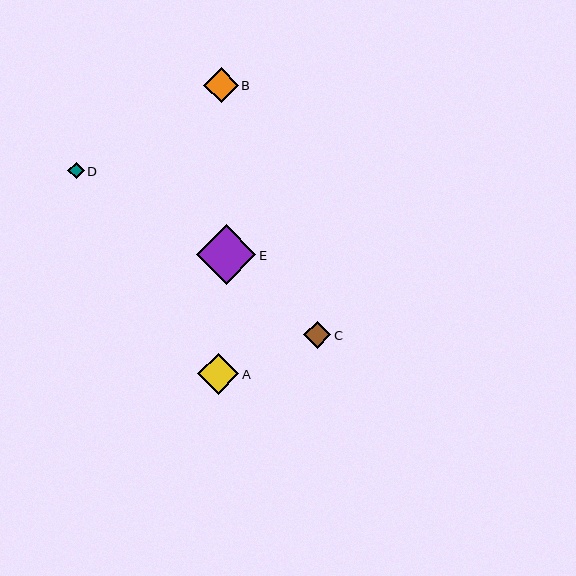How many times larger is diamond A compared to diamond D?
Diamond A is approximately 2.5 times the size of diamond D.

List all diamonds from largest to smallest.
From largest to smallest: E, A, B, C, D.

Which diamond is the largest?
Diamond E is the largest with a size of approximately 59 pixels.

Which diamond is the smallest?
Diamond D is the smallest with a size of approximately 17 pixels.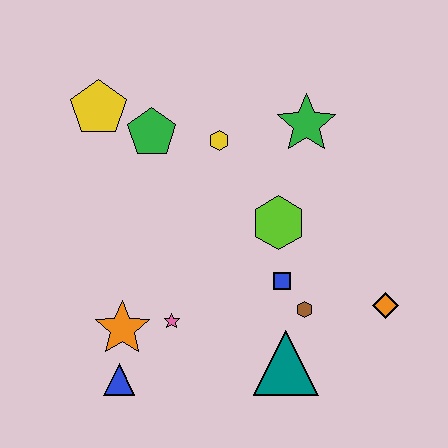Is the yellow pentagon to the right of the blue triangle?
No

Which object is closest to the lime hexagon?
The blue square is closest to the lime hexagon.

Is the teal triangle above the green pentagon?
No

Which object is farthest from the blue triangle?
The green star is farthest from the blue triangle.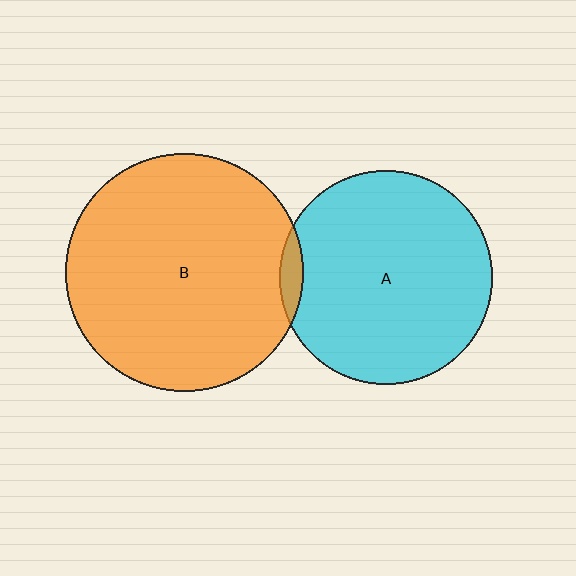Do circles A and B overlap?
Yes.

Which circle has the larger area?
Circle B (orange).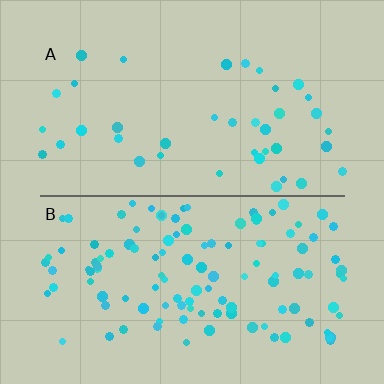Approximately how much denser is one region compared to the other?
Approximately 3.0× — region B over region A.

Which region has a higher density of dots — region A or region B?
B (the bottom).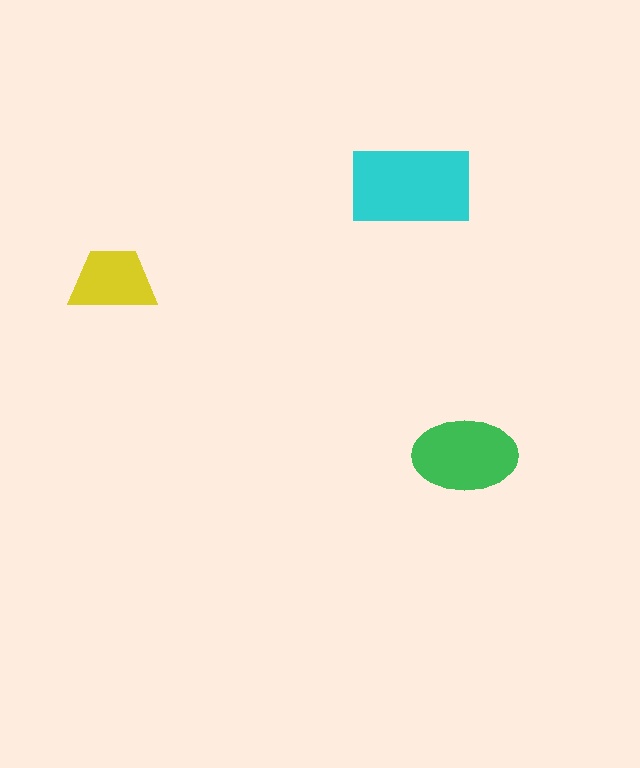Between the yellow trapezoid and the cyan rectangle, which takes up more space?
The cyan rectangle.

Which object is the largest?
The cyan rectangle.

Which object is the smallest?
The yellow trapezoid.